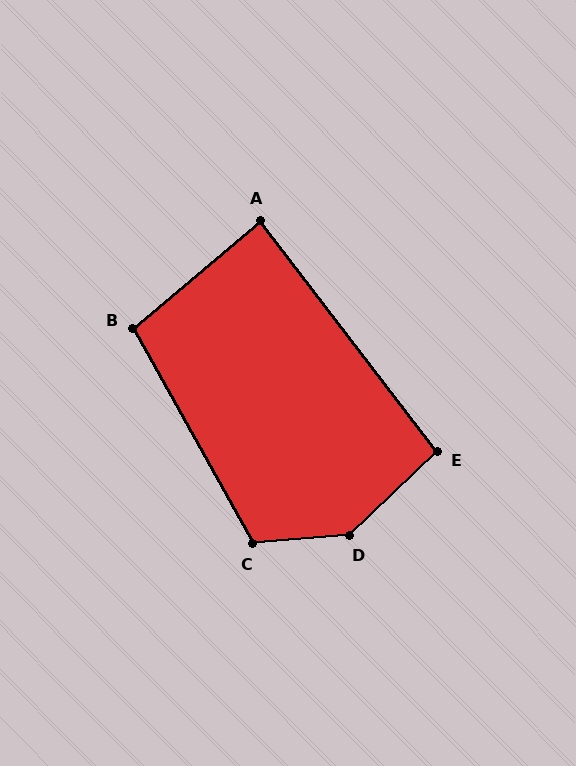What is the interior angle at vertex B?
Approximately 101 degrees (obtuse).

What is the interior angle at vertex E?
Approximately 96 degrees (obtuse).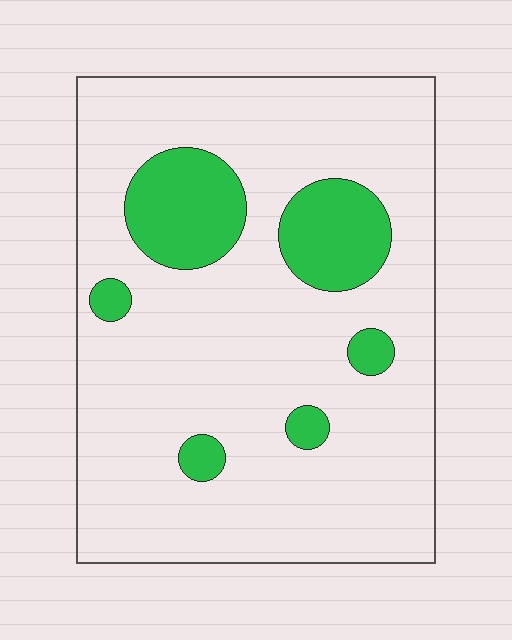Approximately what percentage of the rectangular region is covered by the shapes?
Approximately 15%.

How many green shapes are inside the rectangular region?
6.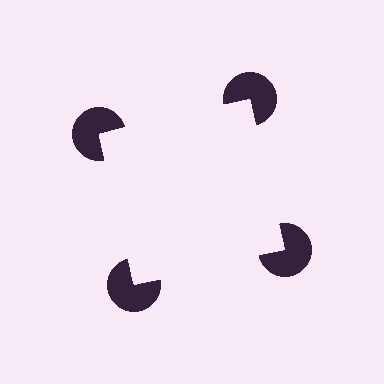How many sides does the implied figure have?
4 sides.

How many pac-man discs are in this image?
There are 4 — one at each vertex of the illusory square.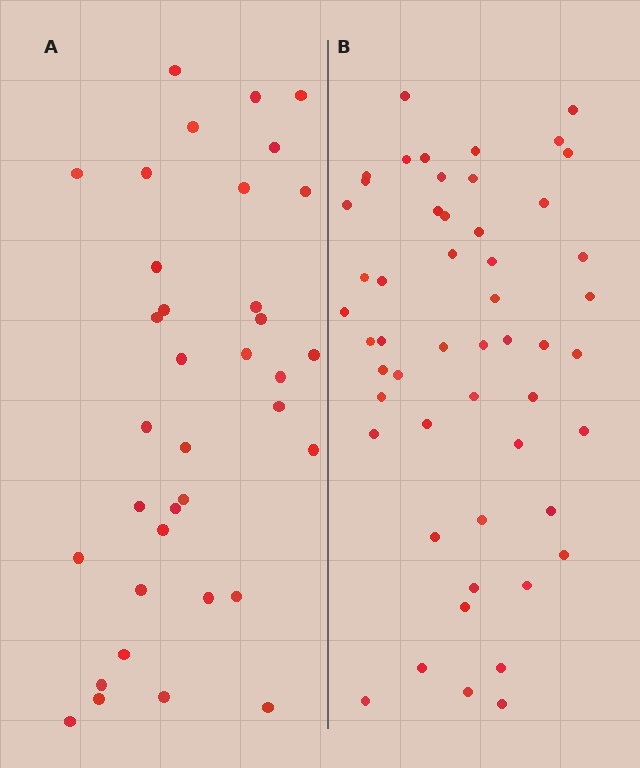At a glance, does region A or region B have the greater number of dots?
Region B (the right region) has more dots.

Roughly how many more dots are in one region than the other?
Region B has approximately 15 more dots than region A.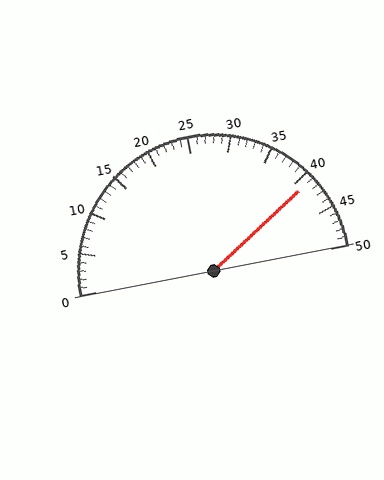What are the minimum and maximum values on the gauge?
The gauge ranges from 0 to 50.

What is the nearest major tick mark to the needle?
The nearest major tick mark is 40.